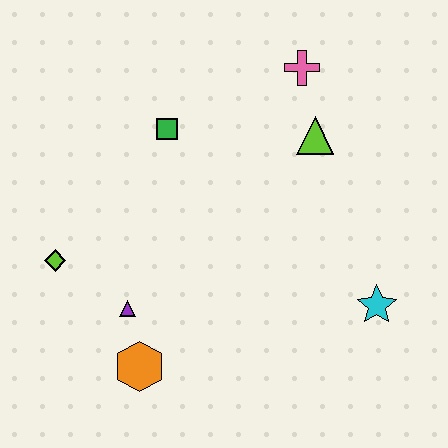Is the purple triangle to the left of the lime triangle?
Yes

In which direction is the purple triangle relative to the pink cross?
The purple triangle is below the pink cross.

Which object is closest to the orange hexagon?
The purple triangle is closest to the orange hexagon.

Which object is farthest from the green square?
The cyan star is farthest from the green square.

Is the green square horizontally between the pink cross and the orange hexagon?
Yes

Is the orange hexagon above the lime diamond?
No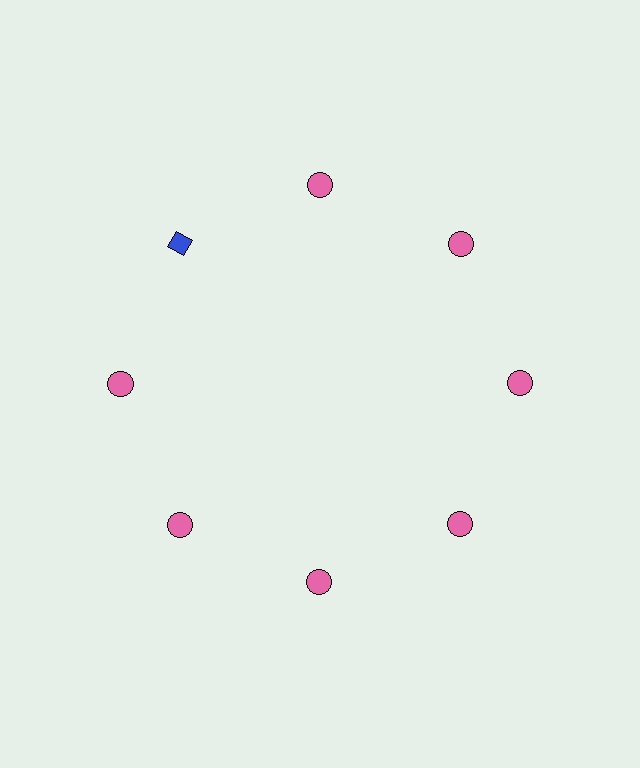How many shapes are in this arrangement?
There are 8 shapes arranged in a ring pattern.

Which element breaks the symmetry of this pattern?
The blue diamond at roughly the 10 o'clock position breaks the symmetry. All other shapes are pink circles.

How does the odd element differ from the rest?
It differs in both color (blue instead of pink) and shape (diamond instead of circle).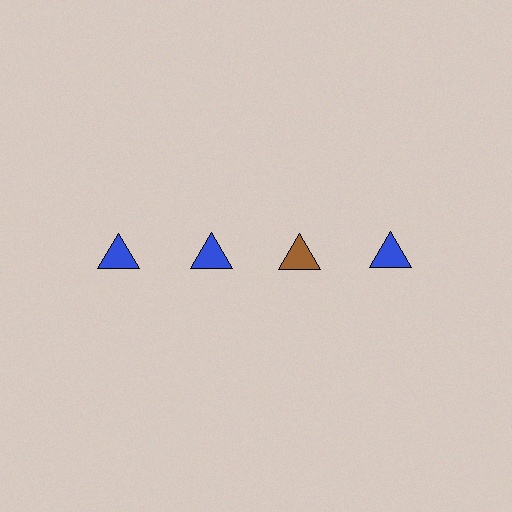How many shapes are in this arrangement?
There are 4 shapes arranged in a grid pattern.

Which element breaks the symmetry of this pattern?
The brown triangle in the top row, center column breaks the symmetry. All other shapes are blue triangles.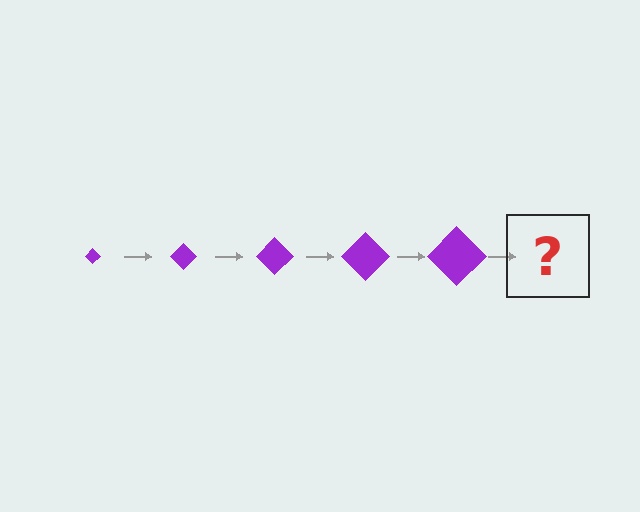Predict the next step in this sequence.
The next step is a purple diamond, larger than the previous one.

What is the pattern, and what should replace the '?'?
The pattern is that the diamond gets progressively larger each step. The '?' should be a purple diamond, larger than the previous one.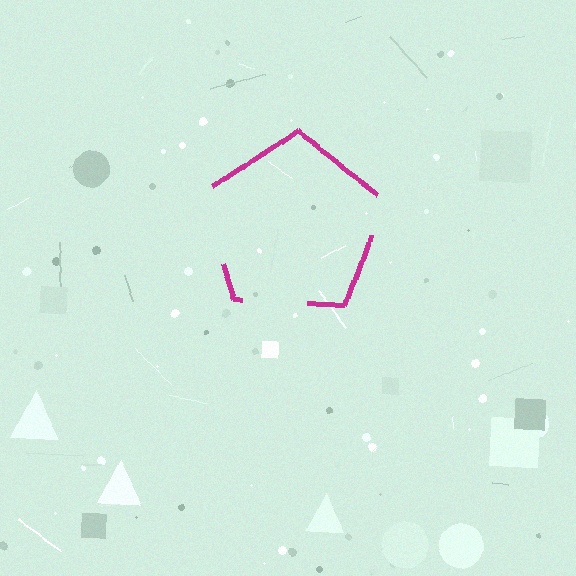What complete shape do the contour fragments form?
The contour fragments form a pentagon.